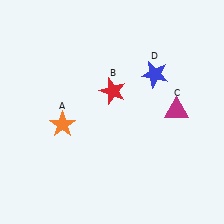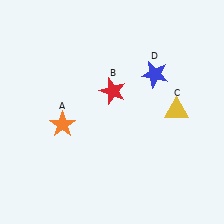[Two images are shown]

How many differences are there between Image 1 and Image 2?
There is 1 difference between the two images.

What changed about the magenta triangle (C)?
In Image 1, C is magenta. In Image 2, it changed to yellow.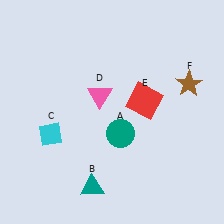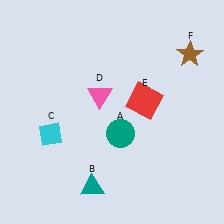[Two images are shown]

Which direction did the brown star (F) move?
The brown star (F) moved up.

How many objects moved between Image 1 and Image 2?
1 object moved between the two images.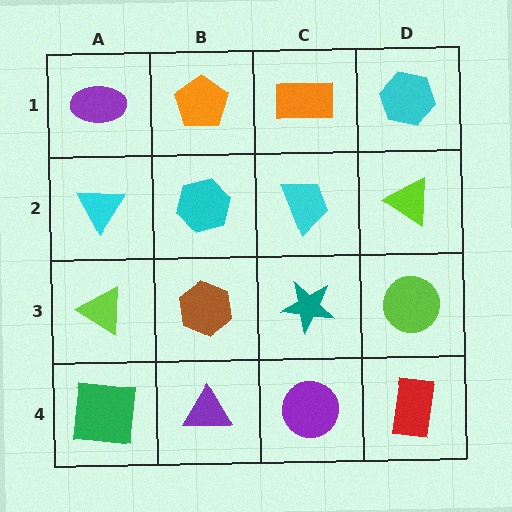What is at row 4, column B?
A purple triangle.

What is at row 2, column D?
A lime triangle.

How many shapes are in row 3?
4 shapes.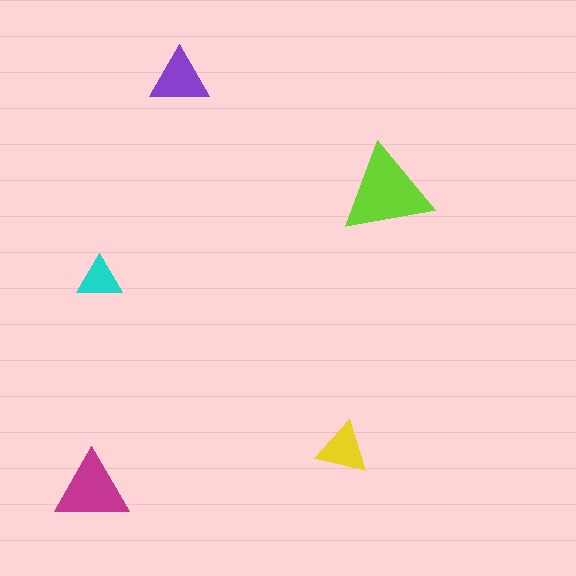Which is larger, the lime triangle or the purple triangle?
The lime one.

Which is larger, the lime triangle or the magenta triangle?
The lime one.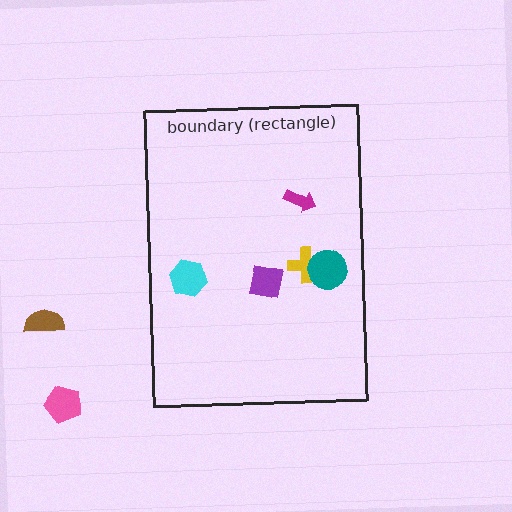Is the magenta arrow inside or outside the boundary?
Inside.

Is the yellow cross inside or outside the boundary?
Inside.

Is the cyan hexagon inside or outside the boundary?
Inside.